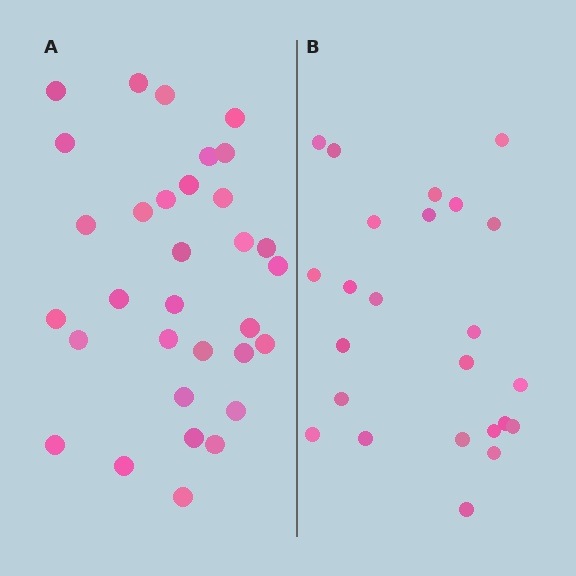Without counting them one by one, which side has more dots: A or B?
Region A (the left region) has more dots.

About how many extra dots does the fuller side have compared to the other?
Region A has roughly 8 or so more dots than region B.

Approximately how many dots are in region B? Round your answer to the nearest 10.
About 20 dots. (The exact count is 24, which rounds to 20.)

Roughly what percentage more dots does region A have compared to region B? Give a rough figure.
About 35% more.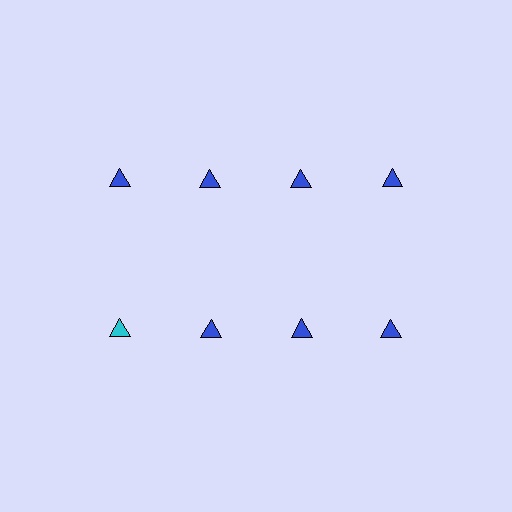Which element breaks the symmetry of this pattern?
The cyan triangle in the second row, leftmost column breaks the symmetry. All other shapes are blue triangles.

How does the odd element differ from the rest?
It has a different color: cyan instead of blue.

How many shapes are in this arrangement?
There are 8 shapes arranged in a grid pattern.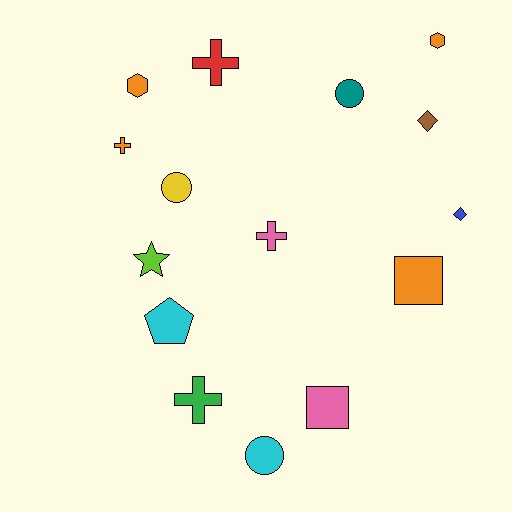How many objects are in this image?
There are 15 objects.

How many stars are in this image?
There is 1 star.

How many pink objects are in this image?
There are 2 pink objects.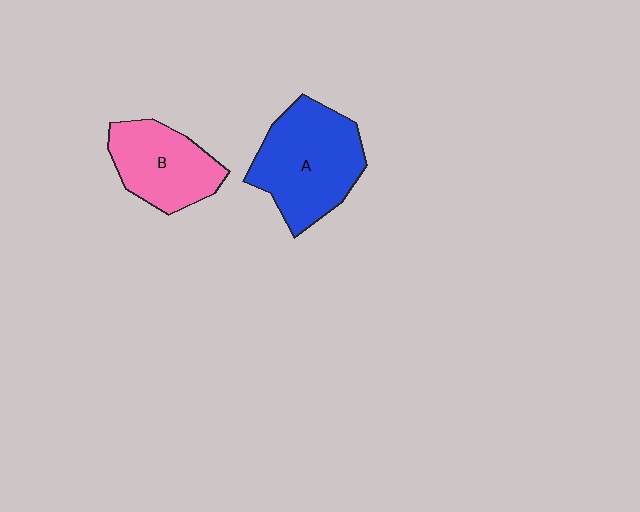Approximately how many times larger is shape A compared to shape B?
Approximately 1.4 times.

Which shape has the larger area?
Shape A (blue).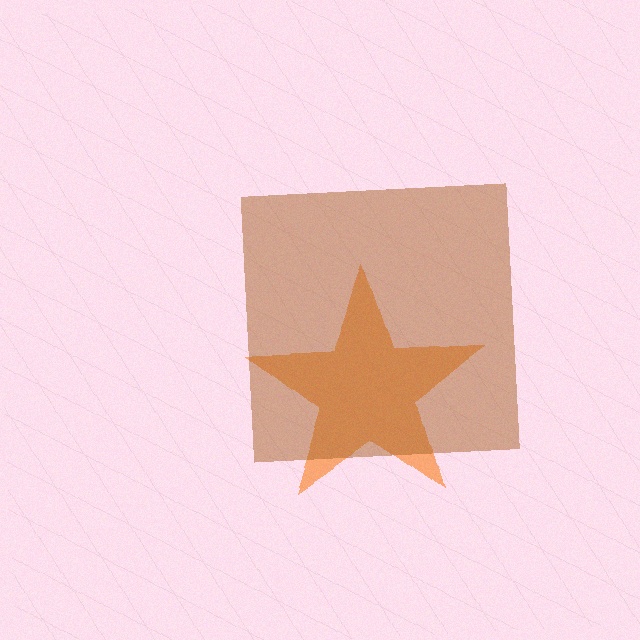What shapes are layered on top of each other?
The layered shapes are: an orange star, a brown square.